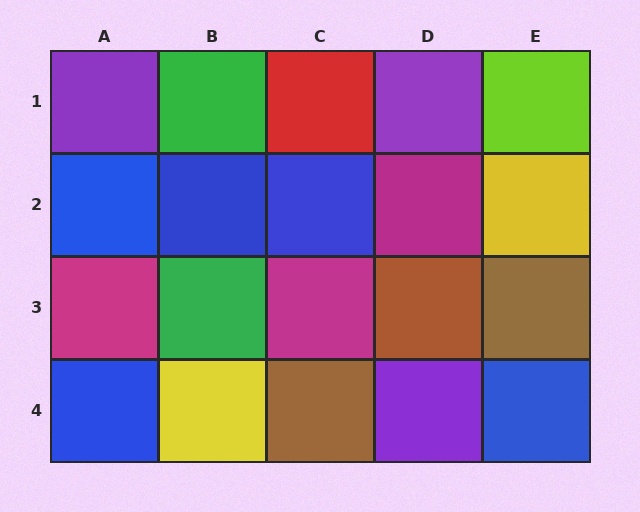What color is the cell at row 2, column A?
Blue.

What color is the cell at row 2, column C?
Blue.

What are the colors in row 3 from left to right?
Magenta, green, magenta, brown, brown.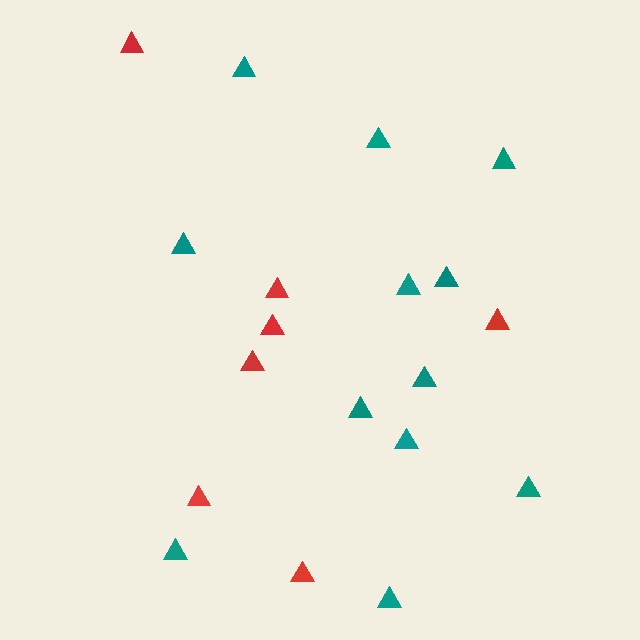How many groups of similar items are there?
There are 2 groups: one group of teal triangles (12) and one group of red triangles (7).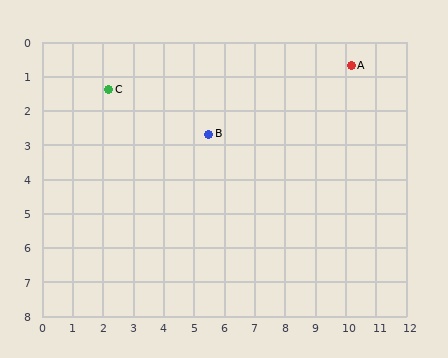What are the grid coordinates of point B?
Point B is at approximately (5.5, 2.7).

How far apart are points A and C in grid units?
Points A and C are about 8.0 grid units apart.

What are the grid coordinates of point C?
Point C is at approximately (2.2, 1.4).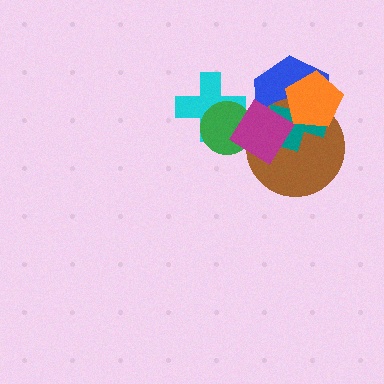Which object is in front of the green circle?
The magenta diamond is in front of the green circle.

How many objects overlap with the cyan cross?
2 objects overlap with the cyan cross.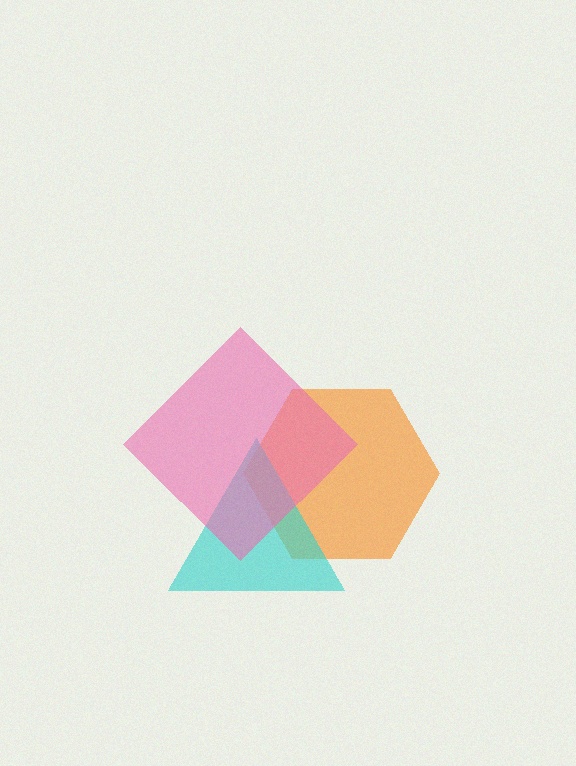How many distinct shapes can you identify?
There are 3 distinct shapes: an orange hexagon, a cyan triangle, a pink diamond.